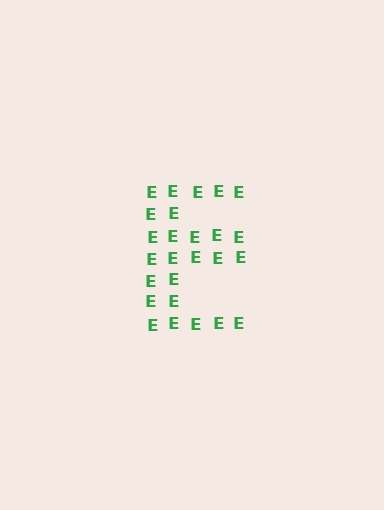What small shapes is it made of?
It is made of small letter E's.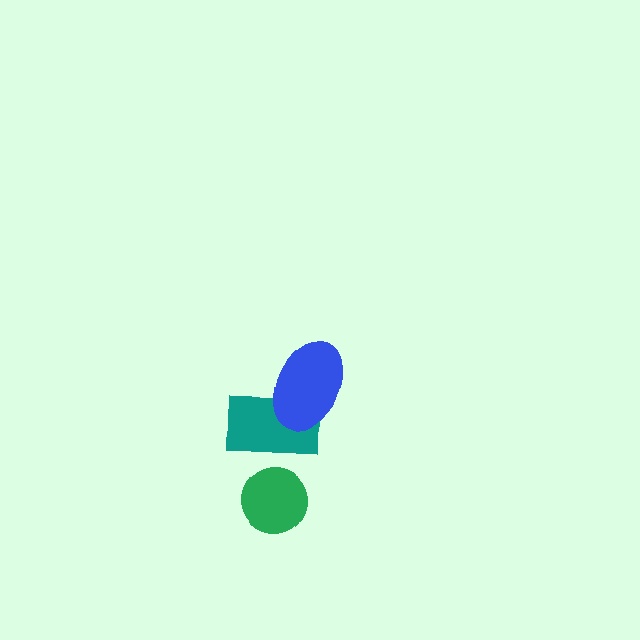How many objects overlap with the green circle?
0 objects overlap with the green circle.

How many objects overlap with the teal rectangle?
1 object overlaps with the teal rectangle.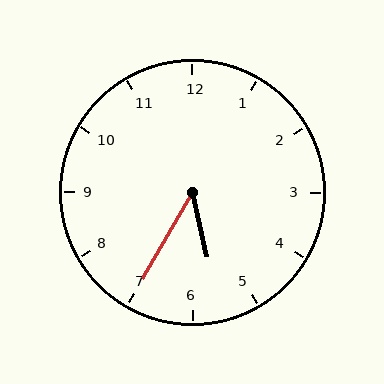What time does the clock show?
5:35.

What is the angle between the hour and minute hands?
Approximately 42 degrees.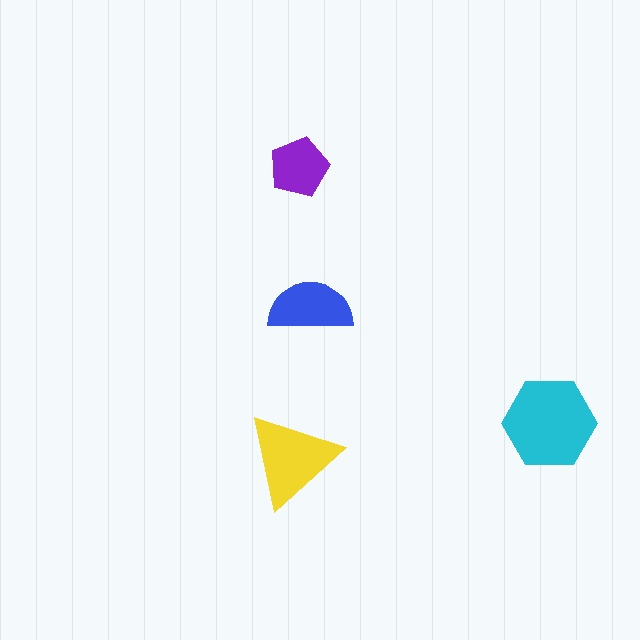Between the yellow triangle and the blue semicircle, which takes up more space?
The yellow triangle.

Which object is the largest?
The cyan hexagon.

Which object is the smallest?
The purple pentagon.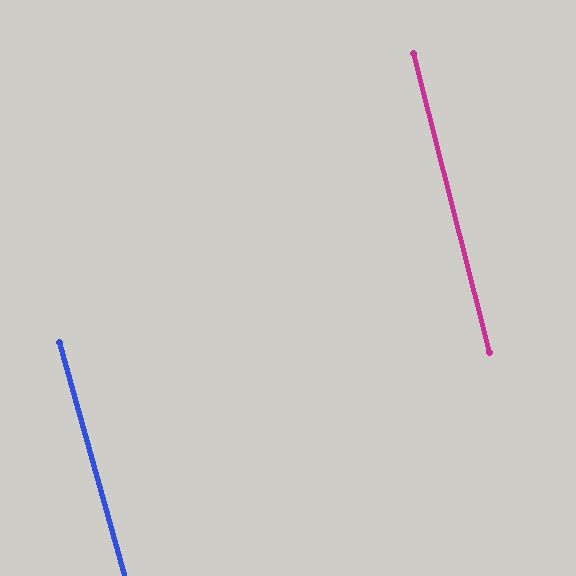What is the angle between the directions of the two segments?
Approximately 1 degree.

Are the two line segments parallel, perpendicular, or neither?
Parallel — their directions differ by only 1.2°.